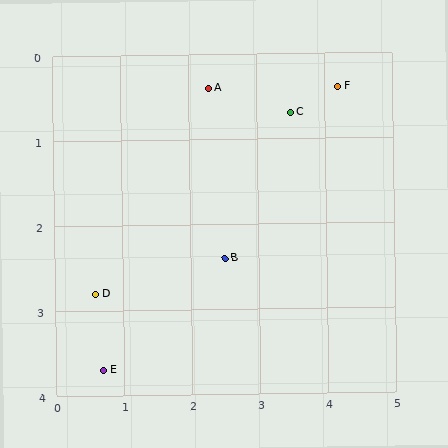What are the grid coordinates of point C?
Point C is at approximately (3.5, 0.7).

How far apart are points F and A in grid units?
Points F and A are about 1.9 grid units apart.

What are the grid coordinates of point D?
Point D is at approximately (0.6, 2.8).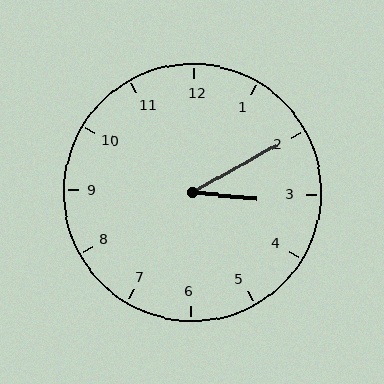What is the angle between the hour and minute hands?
Approximately 35 degrees.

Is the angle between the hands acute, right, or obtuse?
It is acute.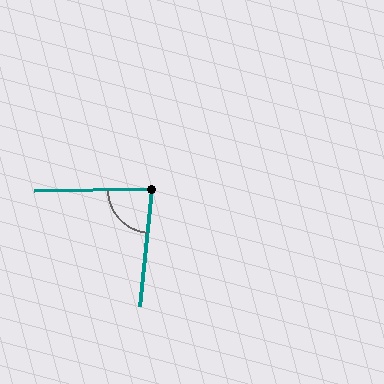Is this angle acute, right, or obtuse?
It is acute.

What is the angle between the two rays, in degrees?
Approximately 83 degrees.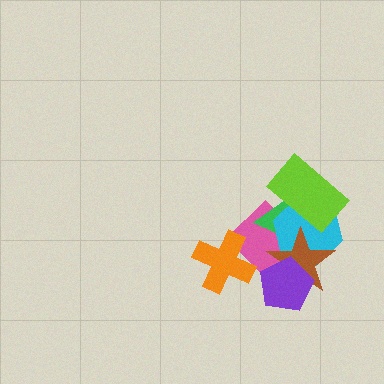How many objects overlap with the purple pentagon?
2 objects overlap with the purple pentagon.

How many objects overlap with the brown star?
4 objects overlap with the brown star.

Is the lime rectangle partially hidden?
No, no other shape covers it.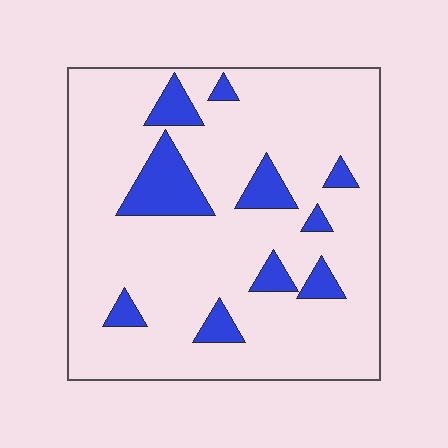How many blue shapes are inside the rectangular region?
10.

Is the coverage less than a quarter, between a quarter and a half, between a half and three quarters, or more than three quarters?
Less than a quarter.